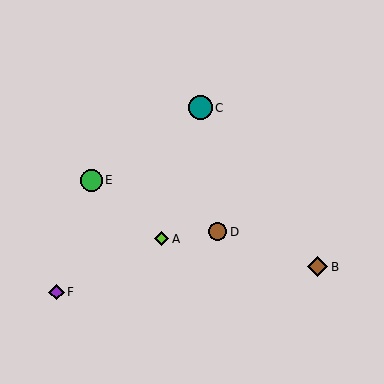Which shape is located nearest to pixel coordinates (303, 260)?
The brown diamond (labeled B) at (318, 267) is nearest to that location.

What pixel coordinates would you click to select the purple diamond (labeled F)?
Click at (56, 292) to select the purple diamond F.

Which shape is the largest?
The teal circle (labeled C) is the largest.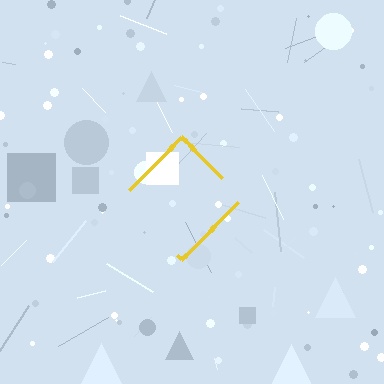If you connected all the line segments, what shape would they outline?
They would outline a diamond.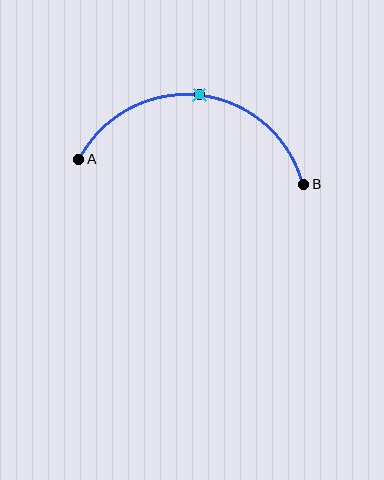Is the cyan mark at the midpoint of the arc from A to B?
Yes. The cyan mark lies on the arc at equal arc-length from both A and B — it is the arc midpoint.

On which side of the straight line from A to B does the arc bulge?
The arc bulges above the straight line connecting A and B.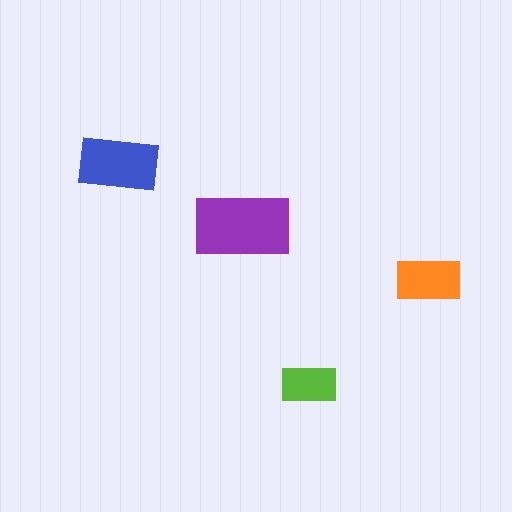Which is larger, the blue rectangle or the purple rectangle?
The purple one.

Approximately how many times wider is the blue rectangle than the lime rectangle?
About 1.5 times wider.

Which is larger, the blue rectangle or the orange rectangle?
The blue one.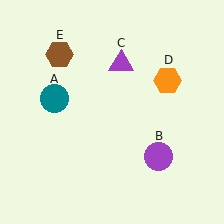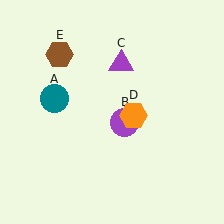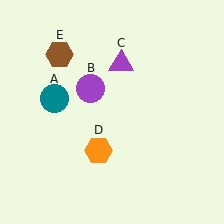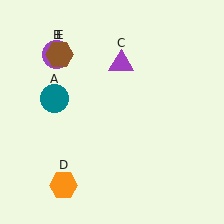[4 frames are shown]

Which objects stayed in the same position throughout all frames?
Teal circle (object A) and purple triangle (object C) and brown hexagon (object E) remained stationary.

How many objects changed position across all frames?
2 objects changed position: purple circle (object B), orange hexagon (object D).